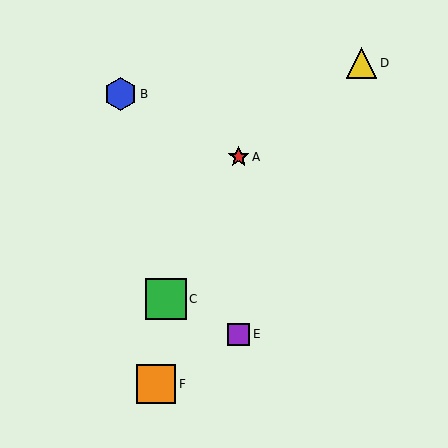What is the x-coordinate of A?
Object A is at x≈239.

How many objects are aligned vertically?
2 objects (A, E) are aligned vertically.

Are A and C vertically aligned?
No, A is at x≈239 and C is at x≈166.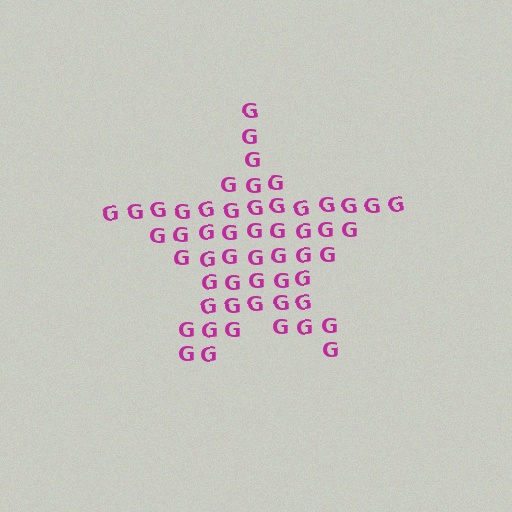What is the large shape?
The large shape is a star.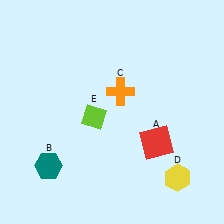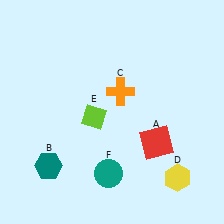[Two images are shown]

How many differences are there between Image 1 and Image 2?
There is 1 difference between the two images.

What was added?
A teal circle (F) was added in Image 2.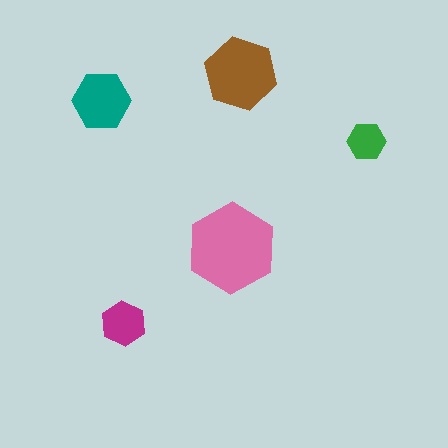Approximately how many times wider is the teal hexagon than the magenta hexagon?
About 1.5 times wider.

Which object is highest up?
The brown hexagon is topmost.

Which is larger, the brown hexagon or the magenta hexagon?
The brown one.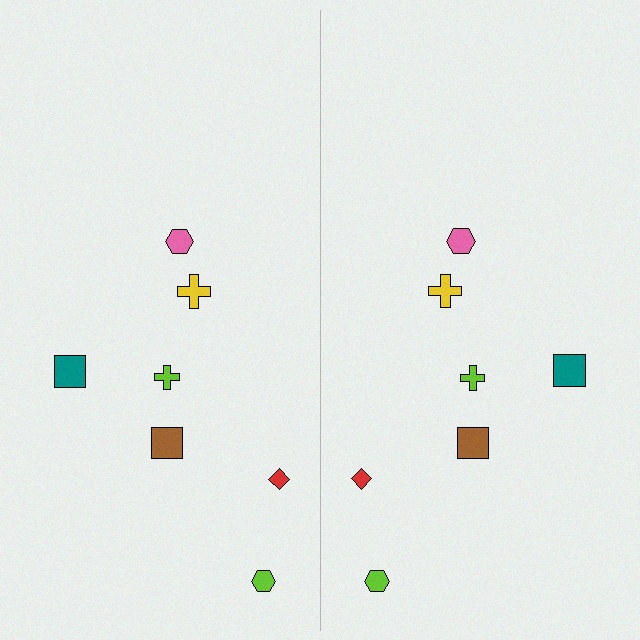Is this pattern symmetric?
Yes, this pattern has bilateral (reflection) symmetry.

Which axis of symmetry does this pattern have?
The pattern has a vertical axis of symmetry running through the center of the image.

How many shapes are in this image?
There are 14 shapes in this image.